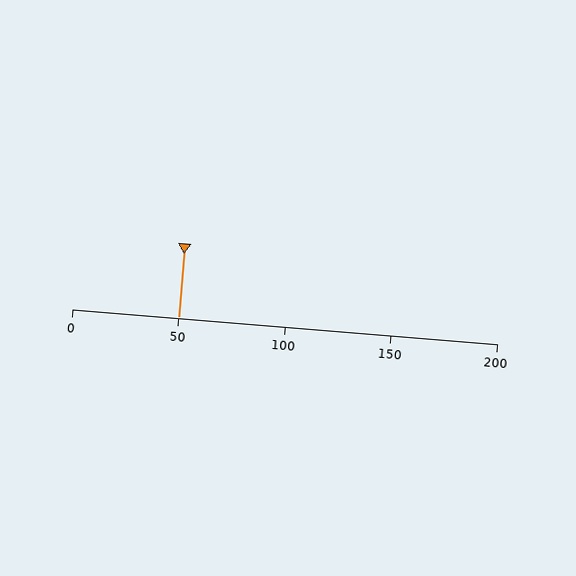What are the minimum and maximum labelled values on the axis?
The axis runs from 0 to 200.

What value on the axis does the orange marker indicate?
The marker indicates approximately 50.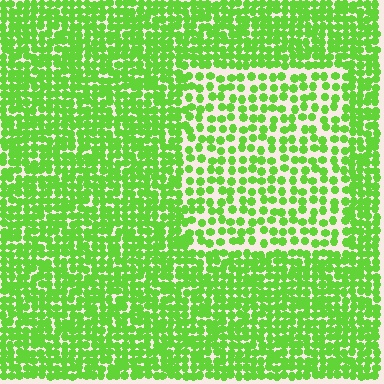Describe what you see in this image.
The image contains small lime elements arranged at two different densities. A rectangle-shaped region is visible where the elements are less densely packed than the surrounding area.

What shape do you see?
I see a rectangle.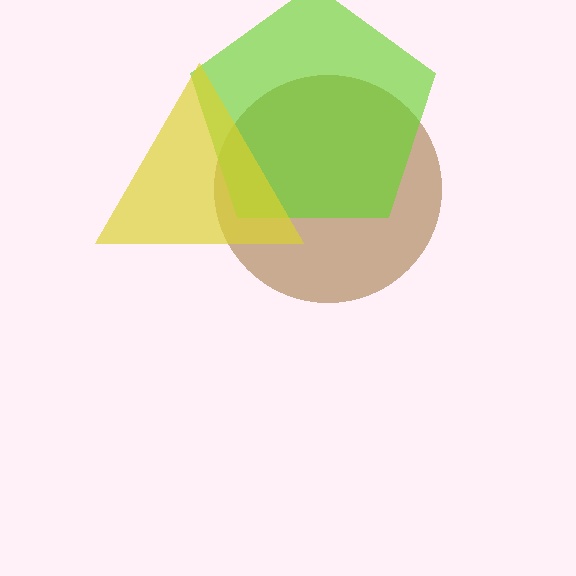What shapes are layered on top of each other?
The layered shapes are: a brown circle, a lime pentagon, a yellow triangle.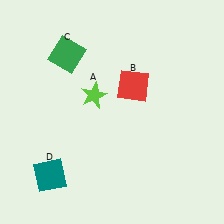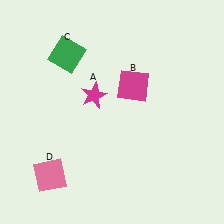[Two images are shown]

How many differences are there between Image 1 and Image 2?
There are 3 differences between the two images.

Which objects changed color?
A changed from lime to magenta. B changed from red to magenta. D changed from teal to pink.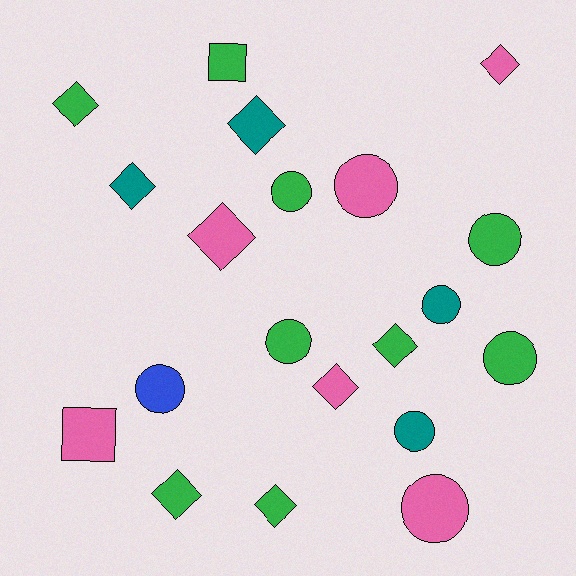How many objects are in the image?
There are 20 objects.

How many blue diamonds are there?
There are no blue diamonds.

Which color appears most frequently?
Green, with 9 objects.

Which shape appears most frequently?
Circle, with 9 objects.